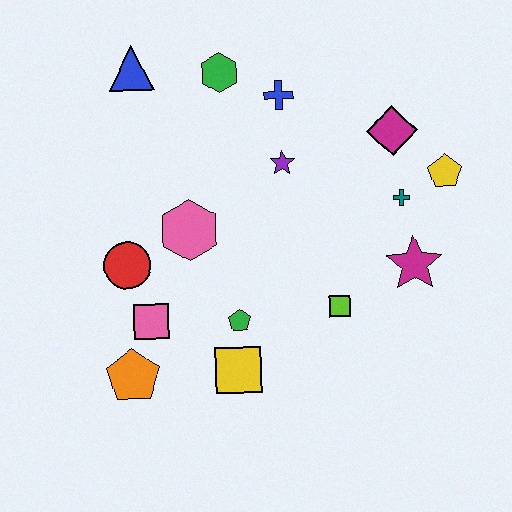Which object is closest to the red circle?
The pink square is closest to the red circle.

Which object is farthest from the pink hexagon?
The yellow pentagon is farthest from the pink hexagon.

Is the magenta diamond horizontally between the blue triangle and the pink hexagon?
No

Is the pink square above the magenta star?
No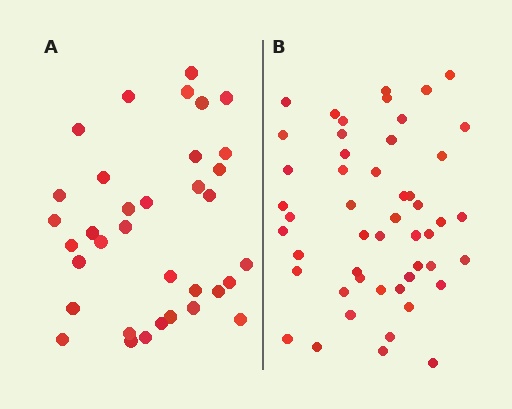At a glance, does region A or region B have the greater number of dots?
Region B (the right region) has more dots.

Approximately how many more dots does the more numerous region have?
Region B has approximately 15 more dots than region A.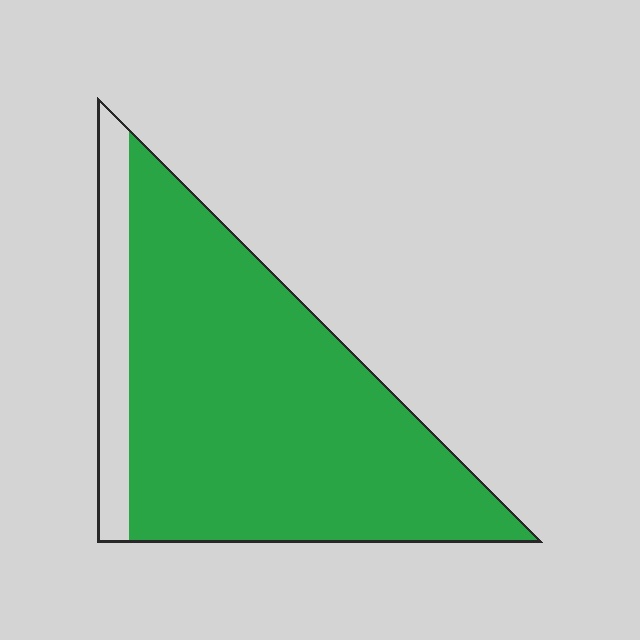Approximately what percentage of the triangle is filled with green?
Approximately 85%.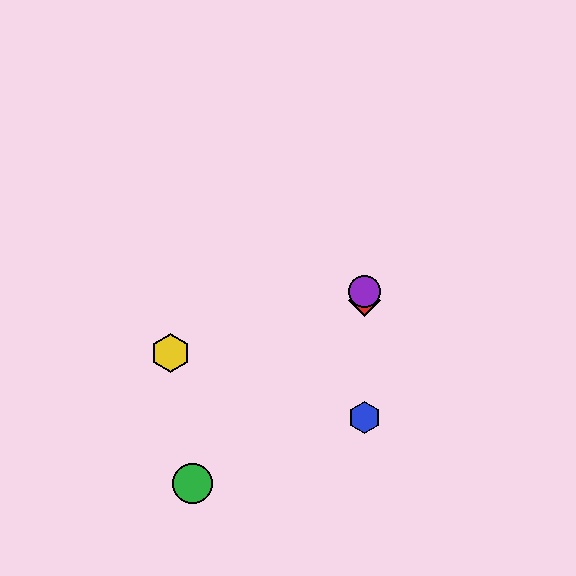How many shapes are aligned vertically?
3 shapes (the red diamond, the blue hexagon, the purple circle) are aligned vertically.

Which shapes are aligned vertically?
The red diamond, the blue hexagon, the purple circle are aligned vertically.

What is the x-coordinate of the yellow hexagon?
The yellow hexagon is at x≈171.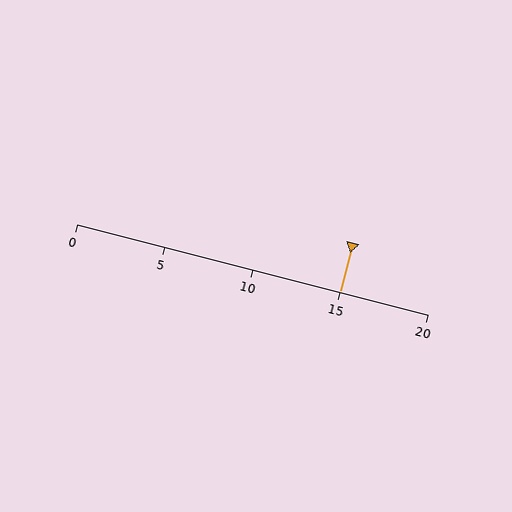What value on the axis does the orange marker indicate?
The marker indicates approximately 15.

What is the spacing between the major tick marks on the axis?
The major ticks are spaced 5 apart.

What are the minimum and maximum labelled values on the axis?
The axis runs from 0 to 20.